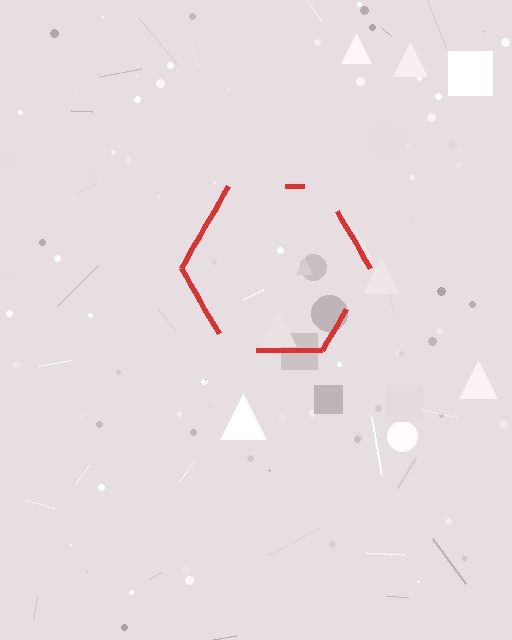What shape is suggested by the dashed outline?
The dashed outline suggests a hexagon.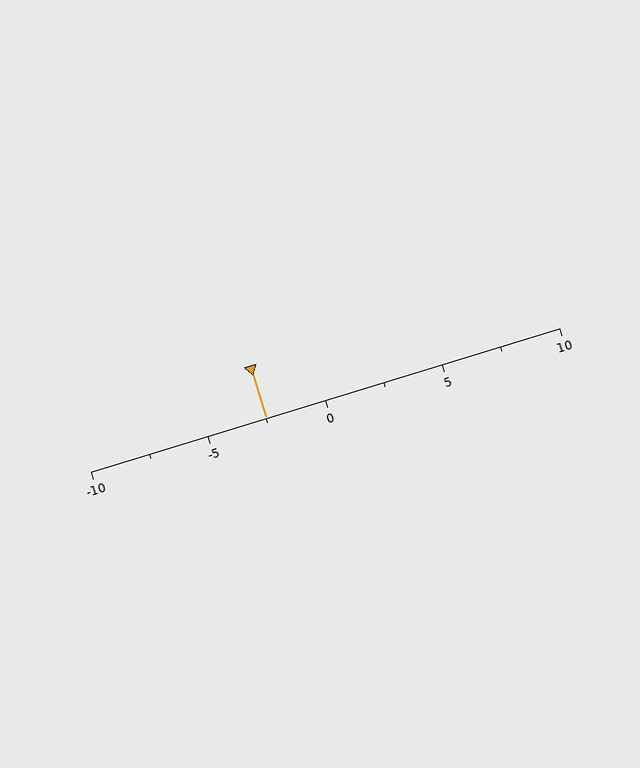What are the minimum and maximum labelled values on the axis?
The axis runs from -10 to 10.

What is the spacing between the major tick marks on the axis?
The major ticks are spaced 5 apart.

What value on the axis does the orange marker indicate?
The marker indicates approximately -2.5.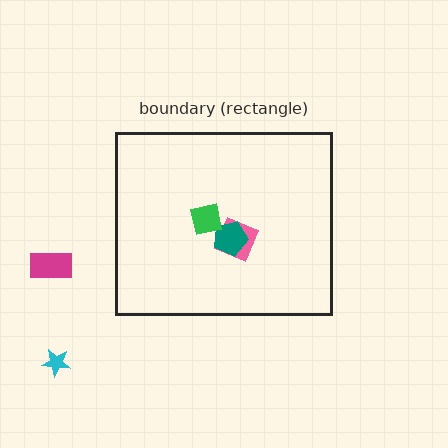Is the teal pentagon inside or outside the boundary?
Inside.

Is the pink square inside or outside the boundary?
Inside.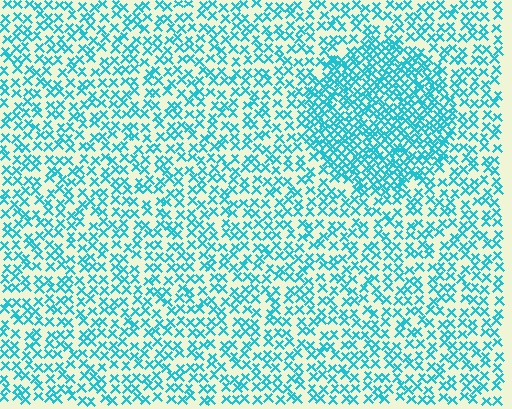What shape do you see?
I see a circle.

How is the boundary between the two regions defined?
The boundary is defined by a change in element density (approximately 1.9x ratio). All elements are the same color, size, and shape.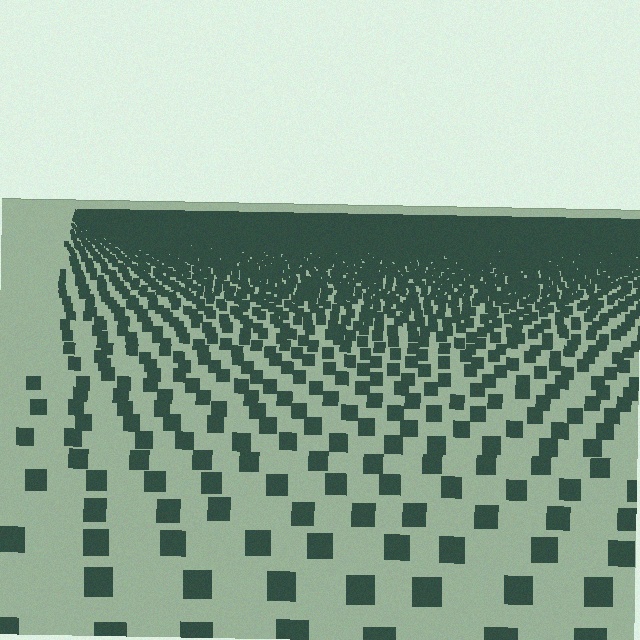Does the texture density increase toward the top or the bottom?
Density increases toward the top.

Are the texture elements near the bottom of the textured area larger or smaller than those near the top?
Larger. Near the bottom, elements are closer to the viewer and appear at a bigger on-screen size.